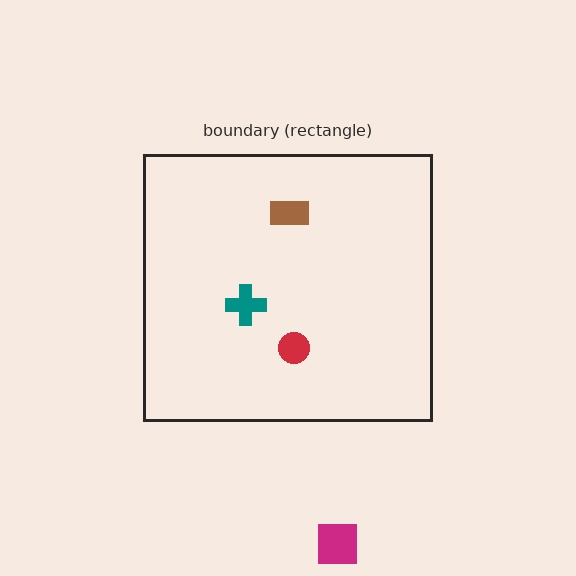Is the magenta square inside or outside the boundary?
Outside.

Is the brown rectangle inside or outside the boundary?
Inside.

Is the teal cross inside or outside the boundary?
Inside.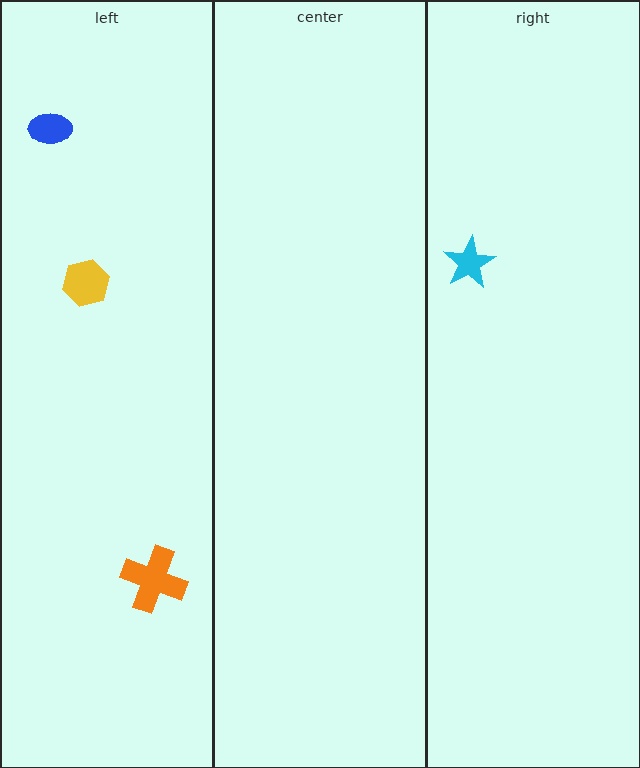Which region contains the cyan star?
The right region.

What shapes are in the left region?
The yellow hexagon, the blue ellipse, the orange cross.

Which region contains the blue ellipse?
The left region.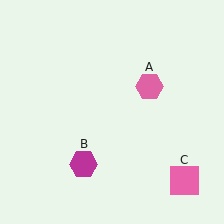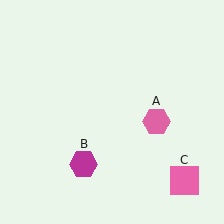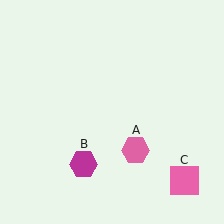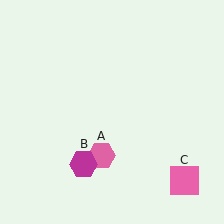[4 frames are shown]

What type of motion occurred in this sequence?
The pink hexagon (object A) rotated clockwise around the center of the scene.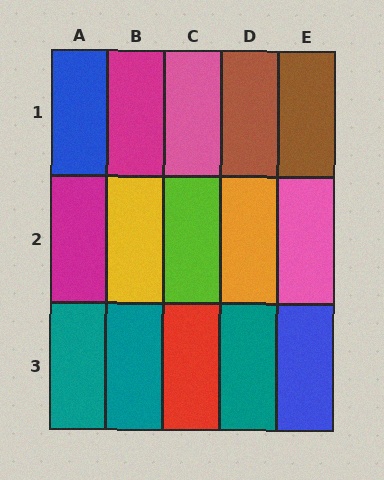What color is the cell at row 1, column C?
Pink.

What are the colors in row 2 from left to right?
Magenta, yellow, lime, orange, pink.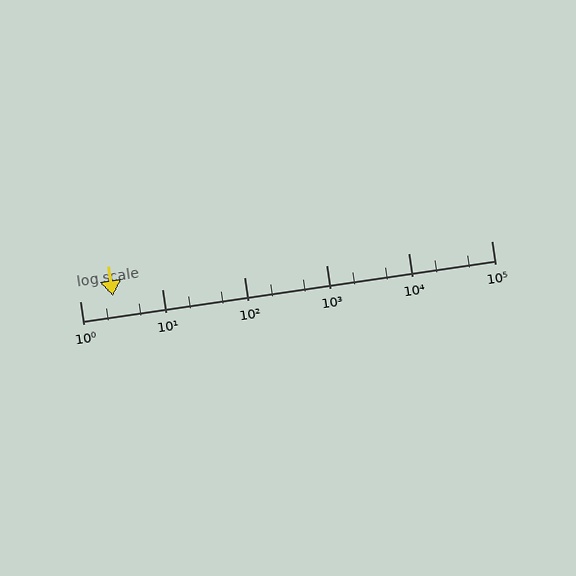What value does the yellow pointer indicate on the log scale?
The pointer indicates approximately 2.5.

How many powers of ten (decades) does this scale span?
The scale spans 5 decades, from 1 to 100000.